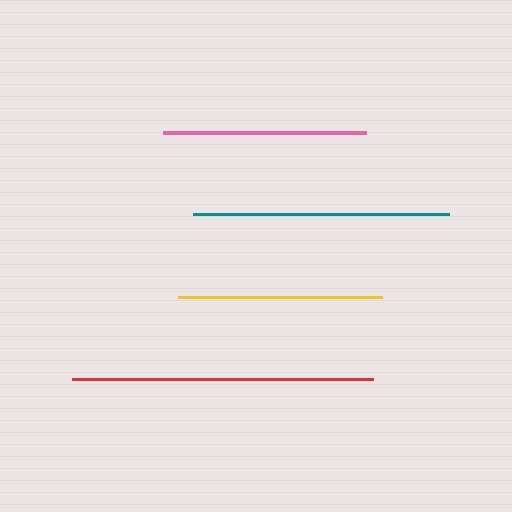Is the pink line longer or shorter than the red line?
The red line is longer than the pink line.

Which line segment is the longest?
The red line is the longest at approximately 301 pixels.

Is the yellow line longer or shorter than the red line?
The red line is longer than the yellow line.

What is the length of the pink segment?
The pink segment is approximately 203 pixels long.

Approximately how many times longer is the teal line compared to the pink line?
The teal line is approximately 1.3 times the length of the pink line.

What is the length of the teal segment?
The teal segment is approximately 256 pixels long.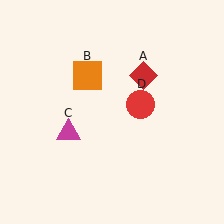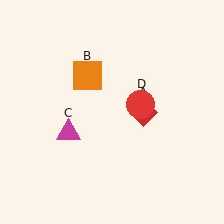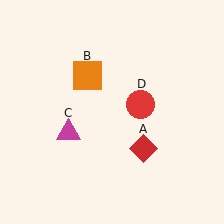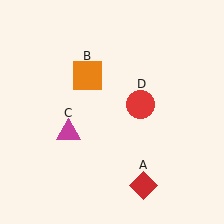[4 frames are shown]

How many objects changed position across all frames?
1 object changed position: red diamond (object A).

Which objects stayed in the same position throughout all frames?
Orange square (object B) and magenta triangle (object C) and red circle (object D) remained stationary.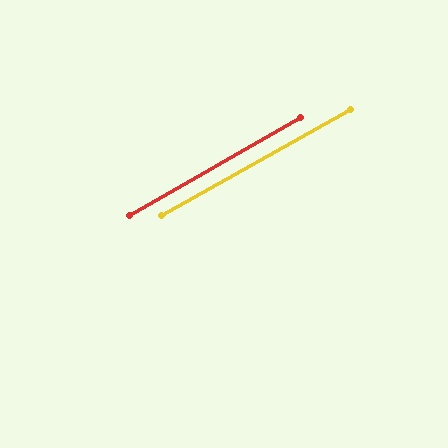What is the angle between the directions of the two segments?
Approximately 1 degree.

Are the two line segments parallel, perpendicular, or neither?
Parallel — their directions differ by only 0.7°.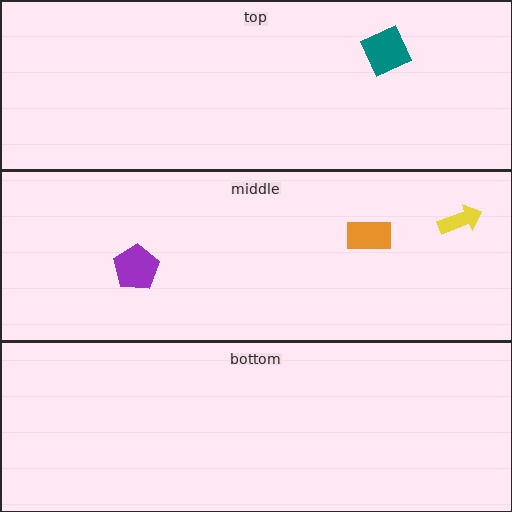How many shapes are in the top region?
1.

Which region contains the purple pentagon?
The middle region.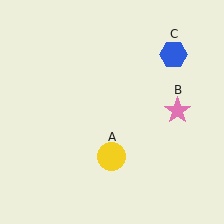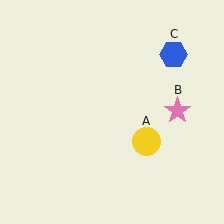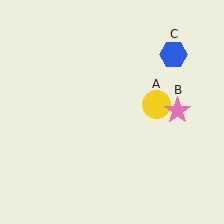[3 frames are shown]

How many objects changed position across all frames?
1 object changed position: yellow circle (object A).